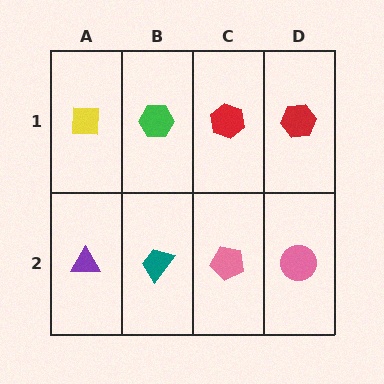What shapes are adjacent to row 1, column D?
A pink circle (row 2, column D), a red hexagon (row 1, column C).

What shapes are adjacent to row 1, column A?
A purple triangle (row 2, column A), a green hexagon (row 1, column B).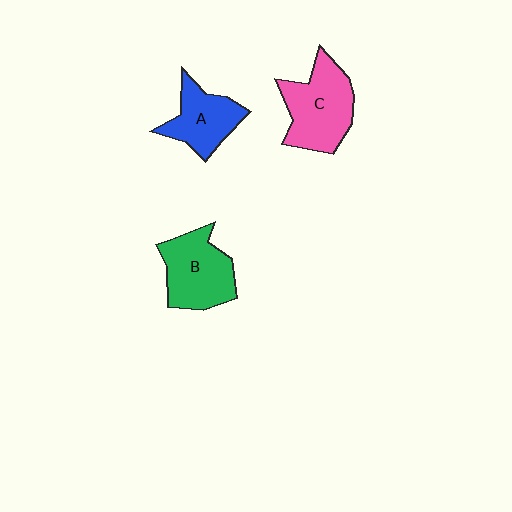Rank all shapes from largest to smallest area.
From largest to smallest: C (pink), B (green), A (blue).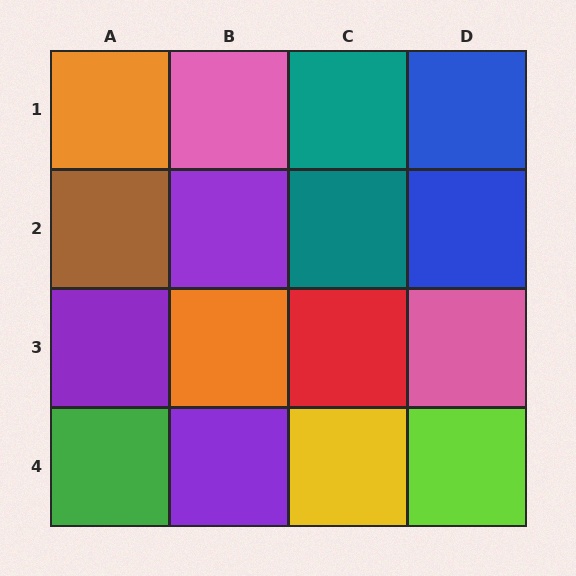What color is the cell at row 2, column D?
Blue.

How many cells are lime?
1 cell is lime.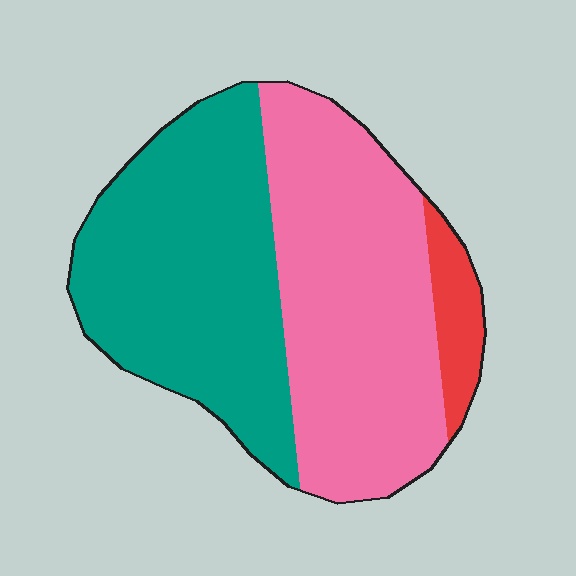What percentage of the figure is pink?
Pink covers 47% of the figure.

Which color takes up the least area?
Red, at roughly 5%.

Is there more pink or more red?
Pink.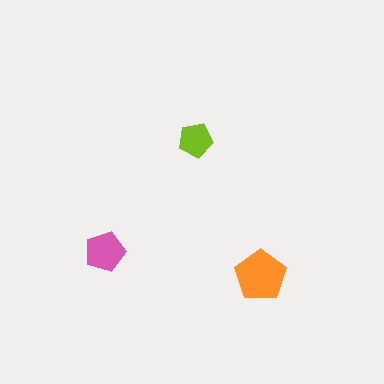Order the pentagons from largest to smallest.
the orange one, the pink one, the lime one.